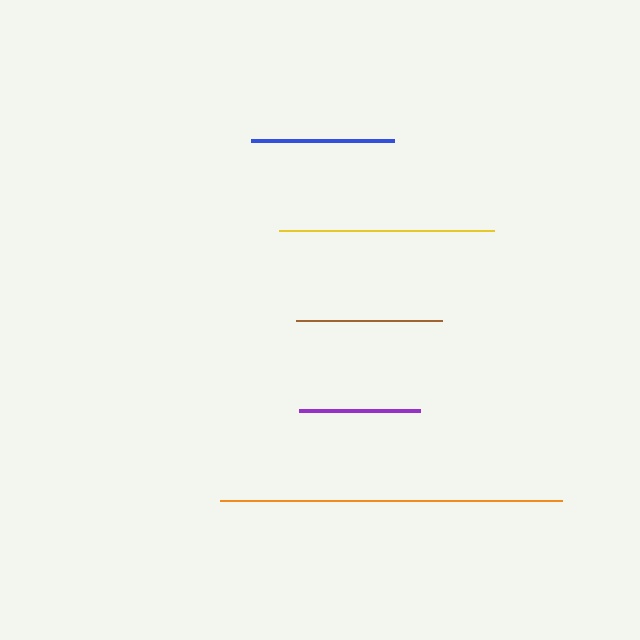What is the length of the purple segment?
The purple segment is approximately 121 pixels long.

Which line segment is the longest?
The orange line is the longest at approximately 342 pixels.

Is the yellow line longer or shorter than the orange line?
The orange line is longer than the yellow line.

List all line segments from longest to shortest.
From longest to shortest: orange, yellow, brown, blue, purple.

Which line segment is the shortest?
The purple line is the shortest at approximately 121 pixels.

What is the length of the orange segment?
The orange segment is approximately 342 pixels long.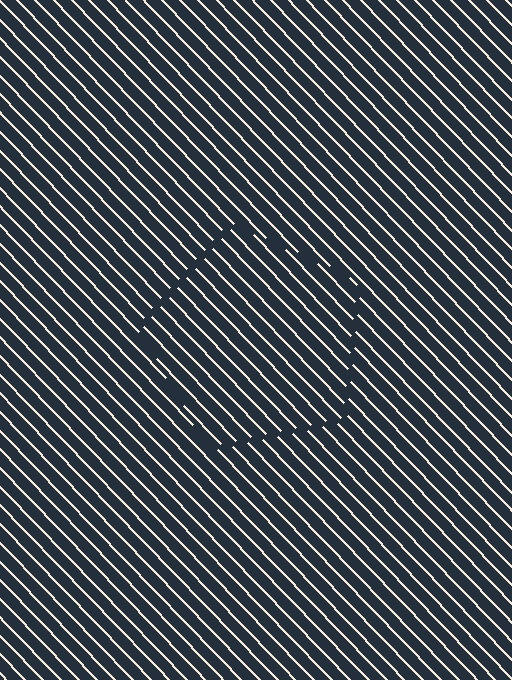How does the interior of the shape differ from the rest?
The interior of the shape contains the same grating, shifted by half a period — the contour is defined by the phase discontinuity where line-ends from the inner and outer gratings abut.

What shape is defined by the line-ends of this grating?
An illusory pentagon. The interior of the shape contains the same grating, shifted by half a period — the contour is defined by the phase discontinuity where line-ends from the inner and outer gratings abut.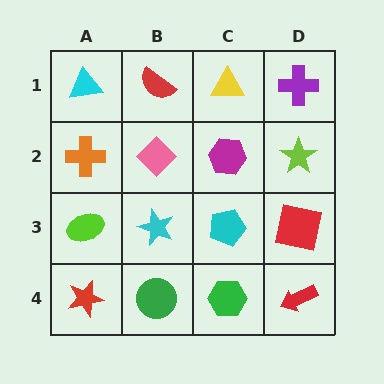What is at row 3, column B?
A cyan star.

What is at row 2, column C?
A magenta hexagon.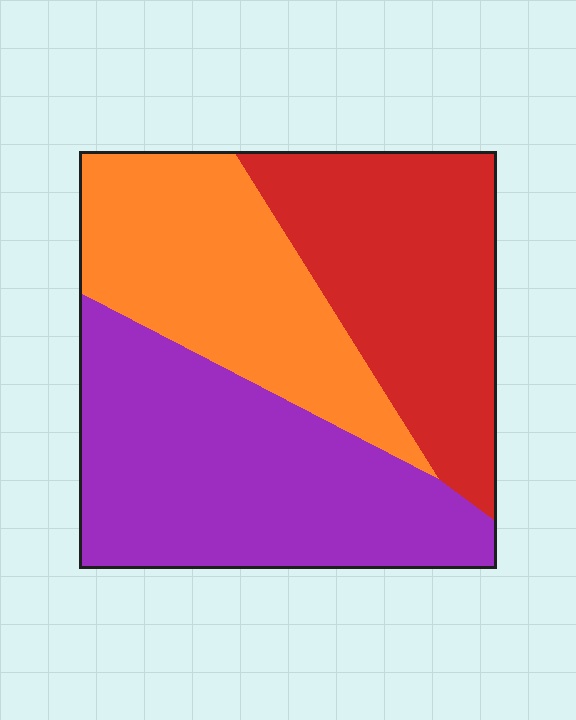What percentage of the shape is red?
Red covers roughly 30% of the shape.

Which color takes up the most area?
Purple, at roughly 40%.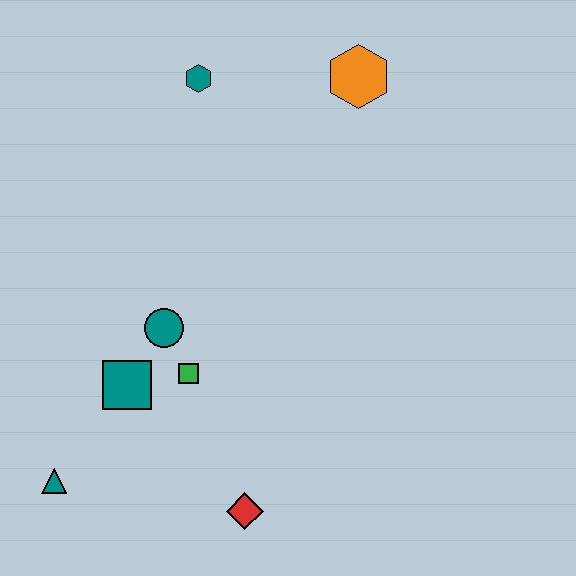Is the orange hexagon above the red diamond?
Yes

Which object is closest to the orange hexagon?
The teal hexagon is closest to the orange hexagon.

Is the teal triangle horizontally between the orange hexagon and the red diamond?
No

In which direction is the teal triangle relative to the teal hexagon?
The teal triangle is below the teal hexagon.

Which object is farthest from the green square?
The orange hexagon is farthest from the green square.